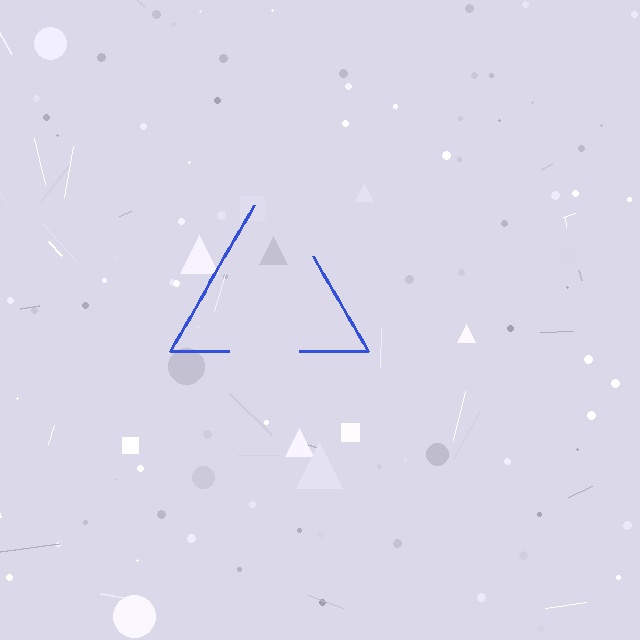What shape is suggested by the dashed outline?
The dashed outline suggests a triangle.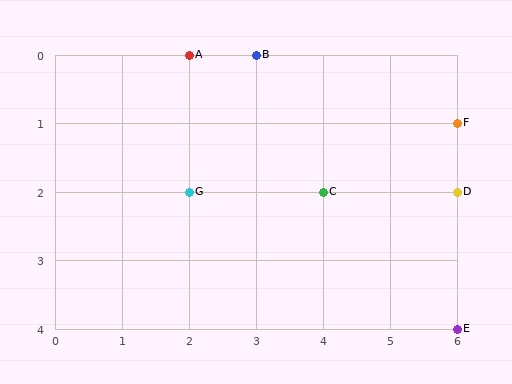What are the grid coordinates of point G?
Point G is at grid coordinates (2, 2).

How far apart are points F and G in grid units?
Points F and G are 4 columns and 1 row apart (about 4.1 grid units diagonally).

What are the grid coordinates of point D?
Point D is at grid coordinates (6, 2).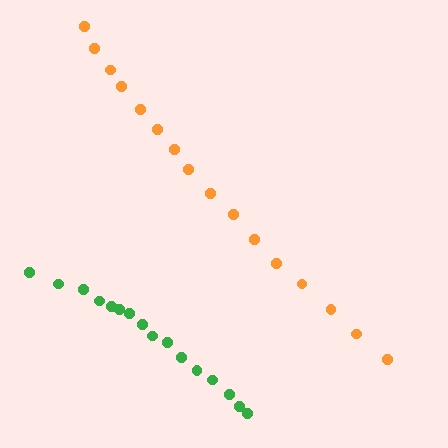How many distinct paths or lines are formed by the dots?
There are 2 distinct paths.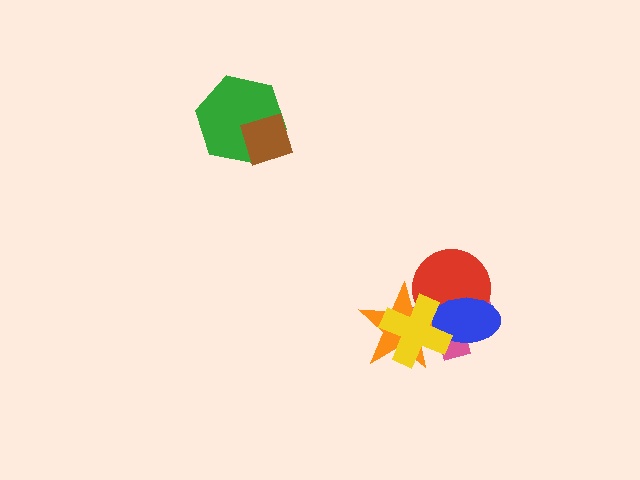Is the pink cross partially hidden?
Yes, it is partially covered by another shape.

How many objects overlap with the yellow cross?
4 objects overlap with the yellow cross.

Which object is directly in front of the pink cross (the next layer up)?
The red circle is directly in front of the pink cross.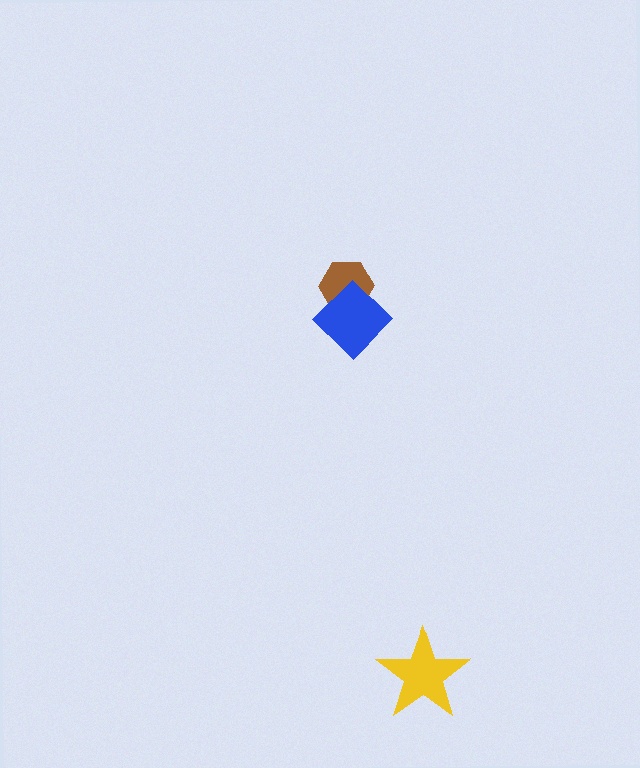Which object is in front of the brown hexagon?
The blue diamond is in front of the brown hexagon.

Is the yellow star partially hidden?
No, no other shape covers it.